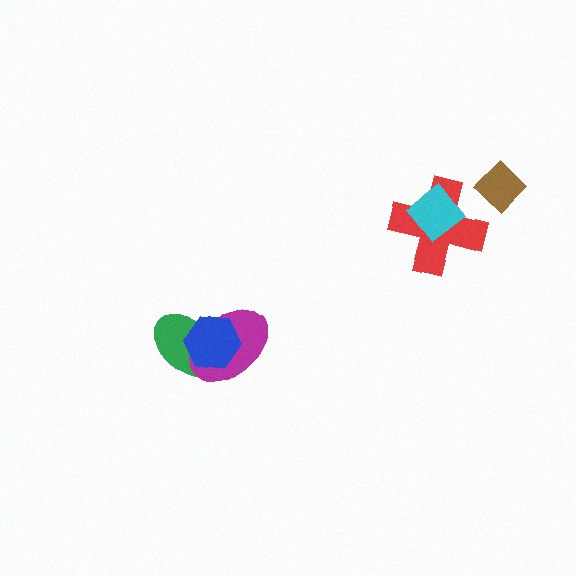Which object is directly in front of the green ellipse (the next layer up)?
The magenta ellipse is directly in front of the green ellipse.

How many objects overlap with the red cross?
1 object overlaps with the red cross.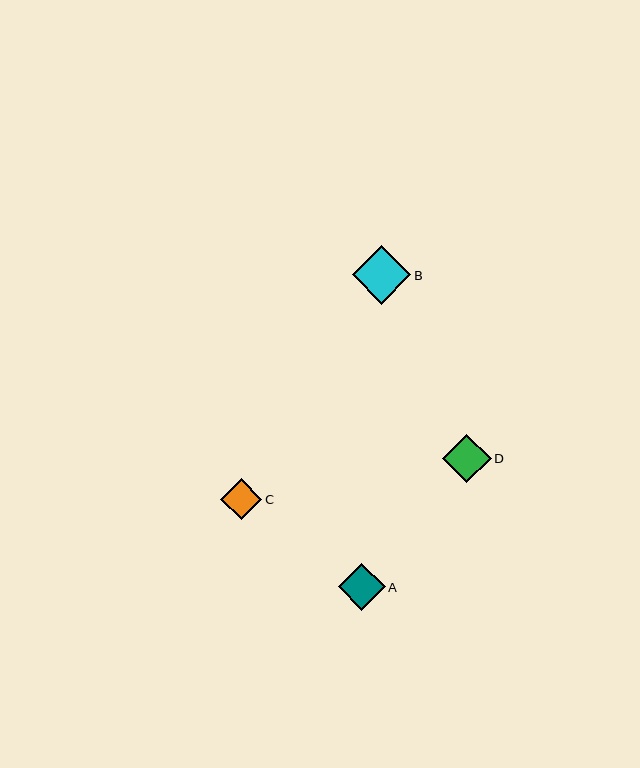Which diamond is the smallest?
Diamond C is the smallest with a size of approximately 41 pixels.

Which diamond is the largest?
Diamond B is the largest with a size of approximately 58 pixels.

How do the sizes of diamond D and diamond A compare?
Diamond D and diamond A are approximately the same size.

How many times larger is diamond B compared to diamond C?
Diamond B is approximately 1.4 times the size of diamond C.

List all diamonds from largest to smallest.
From largest to smallest: B, D, A, C.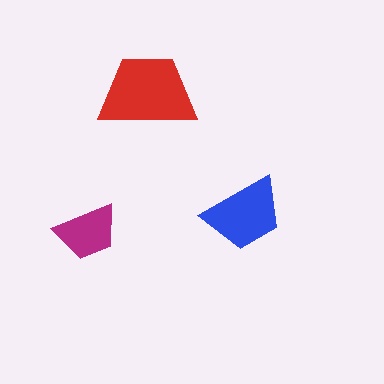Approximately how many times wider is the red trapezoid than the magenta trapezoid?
About 1.5 times wider.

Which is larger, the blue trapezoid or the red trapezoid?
The red one.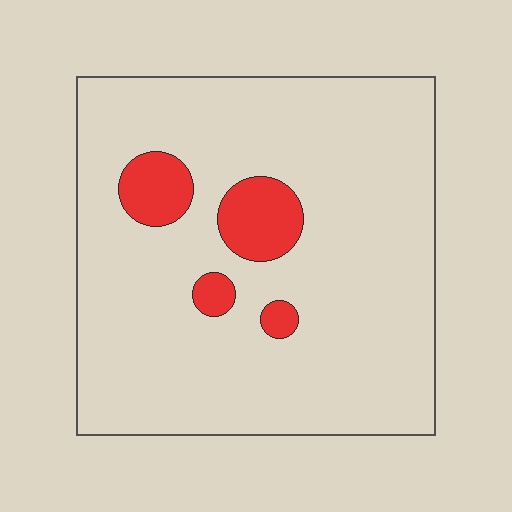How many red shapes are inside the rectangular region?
4.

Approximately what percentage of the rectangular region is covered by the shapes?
Approximately 10%.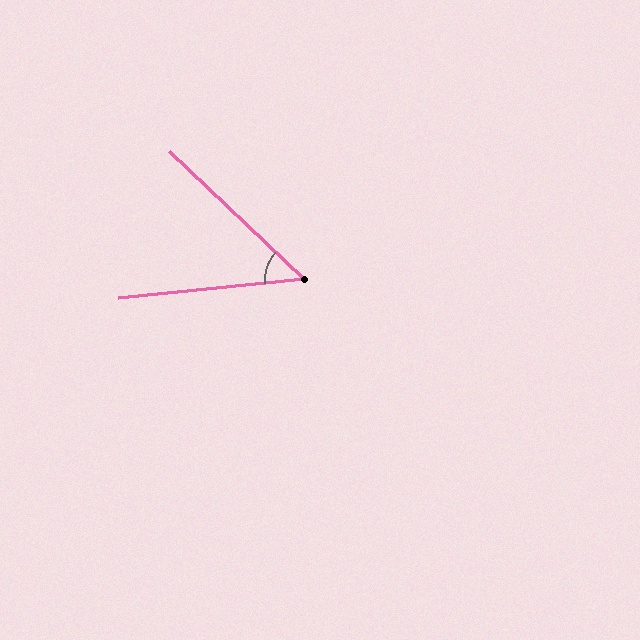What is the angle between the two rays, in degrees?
Approximately 49 degrees.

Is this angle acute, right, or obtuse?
It is acute.